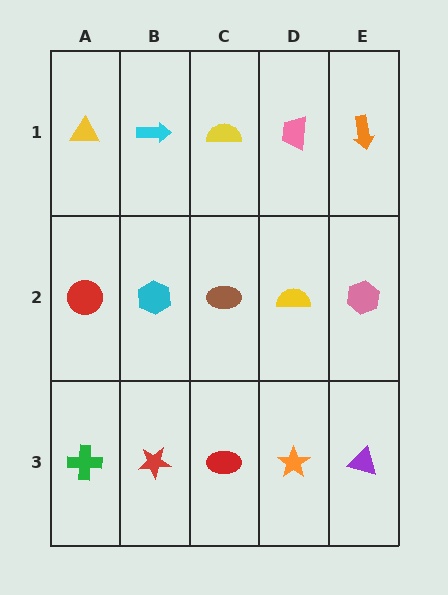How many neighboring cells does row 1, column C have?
3.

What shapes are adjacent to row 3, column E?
A pink hexagon (row 2, column E), an orange star (row 3, column D).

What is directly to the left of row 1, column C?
A cyan arrow.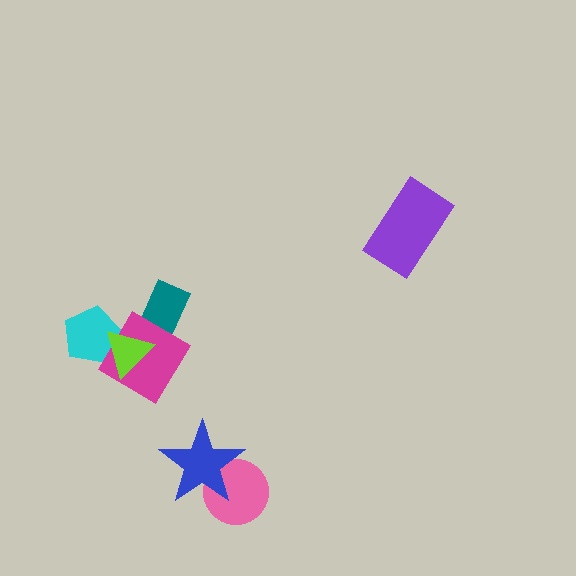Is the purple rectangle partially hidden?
No, no other shape covers it.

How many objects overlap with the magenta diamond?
3 objects overlap with the magenta diamond.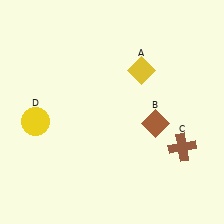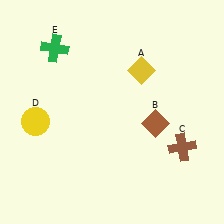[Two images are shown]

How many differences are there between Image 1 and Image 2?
There is 1 difference between the two images.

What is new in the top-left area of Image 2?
A green cross (E) was added in the top-left area of Image 2.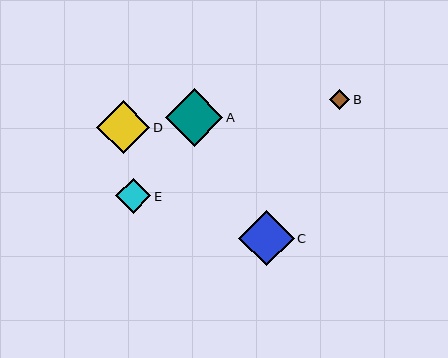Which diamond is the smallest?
Diamond B is the smallest with a size of approximately 20 pixels.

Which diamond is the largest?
Diamond A is the largest with a size of approximately 58 pixels.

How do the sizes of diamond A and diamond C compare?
Diamond A and diamond C are approximately the same size.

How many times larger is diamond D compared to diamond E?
Diamond D is approximately 1.5 times the size of diamond E.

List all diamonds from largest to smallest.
From largest to smallest: A, C, D, E, B.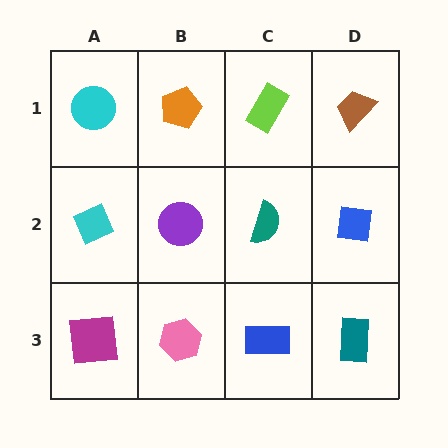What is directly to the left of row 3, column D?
A blue rectangle.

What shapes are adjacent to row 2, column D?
A brown trapezoid (row 1, column D), a teal rectangle (row 3, column D), a teal semicircle (row 2, column C).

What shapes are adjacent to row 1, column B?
A purple circle (row 2, column B), a cyan circle (row 1, column A), a lime rectangle (row 1, column C).